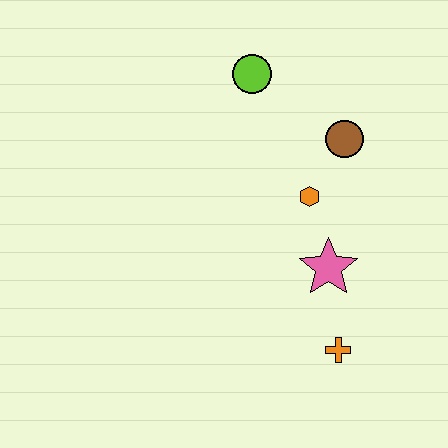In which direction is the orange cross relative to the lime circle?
The orange cross is below the lime circle.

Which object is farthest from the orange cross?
The lime circle is farthest from the orange cross.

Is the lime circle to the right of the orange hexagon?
No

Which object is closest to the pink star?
The orange hexagon is closest to the pink star.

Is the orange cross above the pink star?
No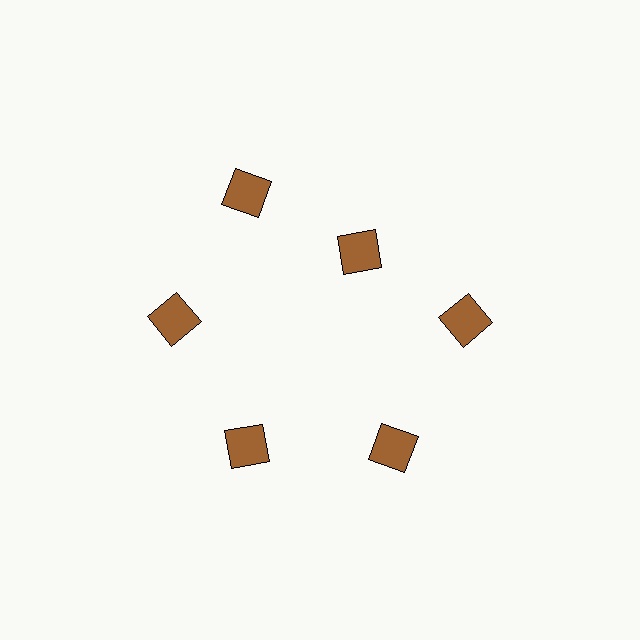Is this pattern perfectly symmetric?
No. The 6 brown squares are arranged in a ring, but one element near the 1 o'clock position is pulled inward toward the center, breaking the 6-fold rotational symmetry.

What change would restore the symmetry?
The symmetry would be restored by moving it outward, back onto the ring so that all 6 squares sit at equal angles and equal distance from the center.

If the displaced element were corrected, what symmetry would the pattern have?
It would have 6-fold rotational symmetry — the pattern would map onto itself every 60 degrees.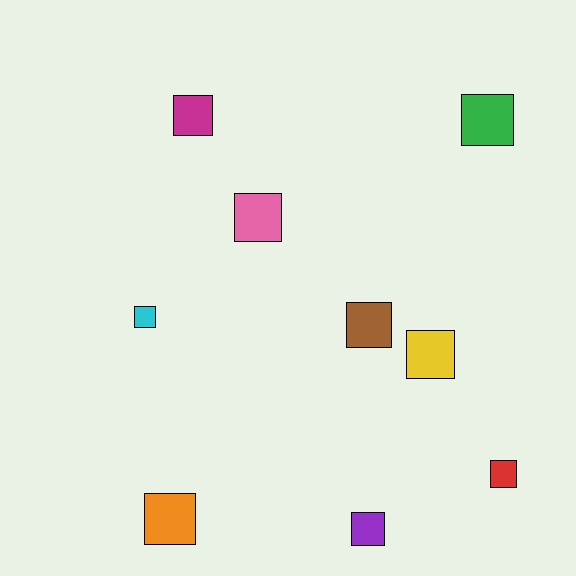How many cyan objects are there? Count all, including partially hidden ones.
There is 1 cyan object.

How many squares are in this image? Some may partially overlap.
There are 9 squares.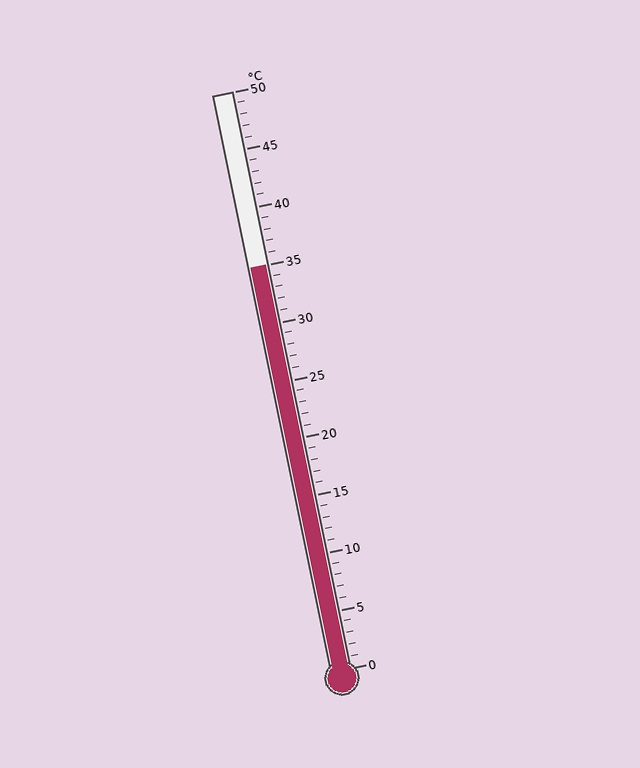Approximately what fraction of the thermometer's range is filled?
The thermometer is filled to approximately 70% of its range.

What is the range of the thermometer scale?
The thermometer scale ranges from 0°C to 50°C.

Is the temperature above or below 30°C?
The temperature is above 30°C.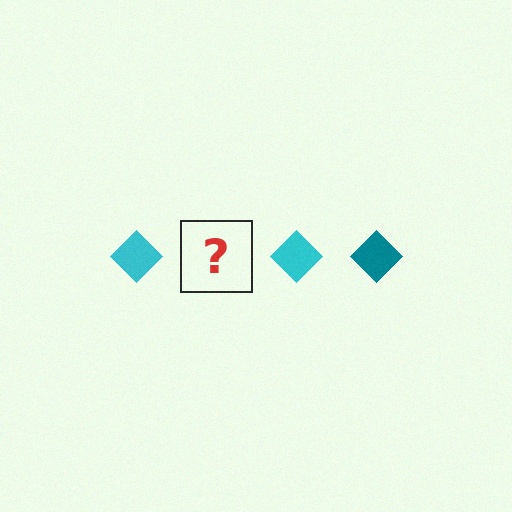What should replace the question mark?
The question mark should be replaced with a teal diamond.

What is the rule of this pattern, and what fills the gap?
The rule is that the pattern cycles through cyan, teal diamonds. The gap should be filled with a teal diamond.